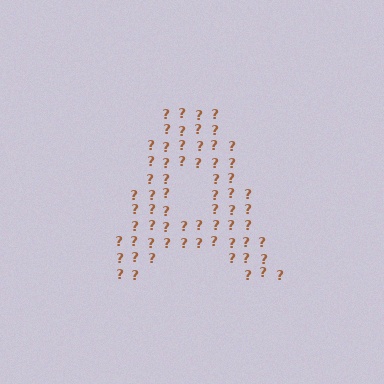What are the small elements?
The small elements are question marks.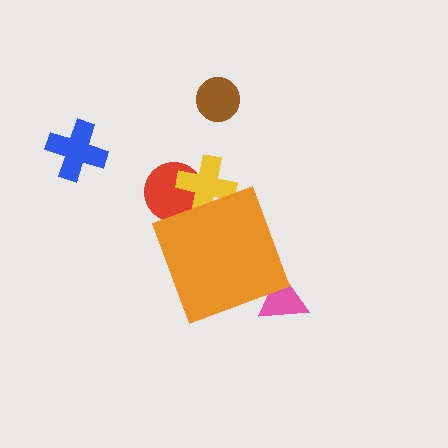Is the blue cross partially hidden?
No, the blue cross is fully visible.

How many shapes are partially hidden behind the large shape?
3 shapes are partially hidden.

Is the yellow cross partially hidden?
Yes, the yellow cross is partially hidden behind the orange diamond.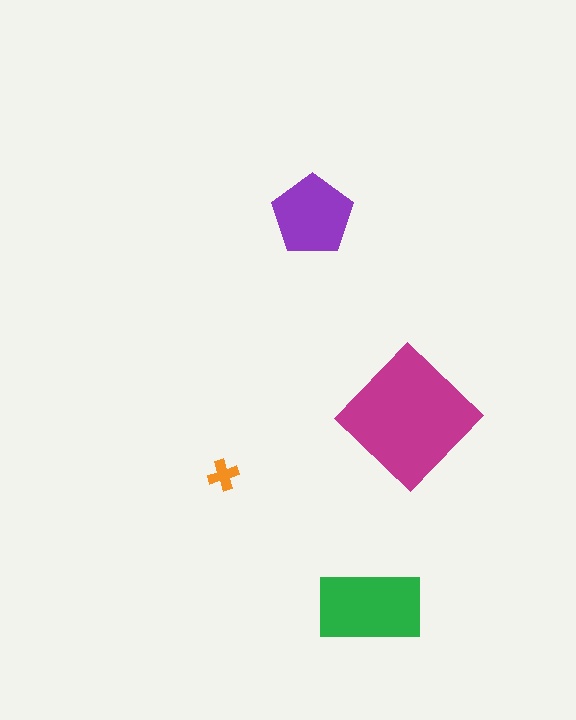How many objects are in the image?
There are 4 objects in the image.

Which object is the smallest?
The orange cross.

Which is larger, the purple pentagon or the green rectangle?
The green rectangle.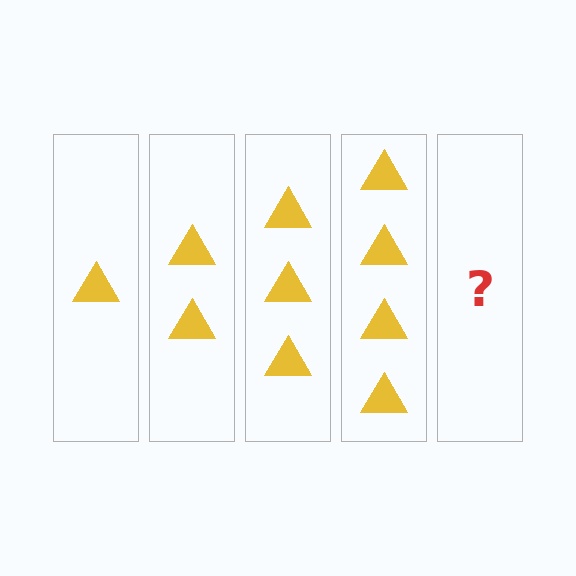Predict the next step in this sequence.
The next step is 5 triangles.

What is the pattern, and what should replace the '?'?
The pattern is that each step adds one more triangle. The '?' should be 5 triangles.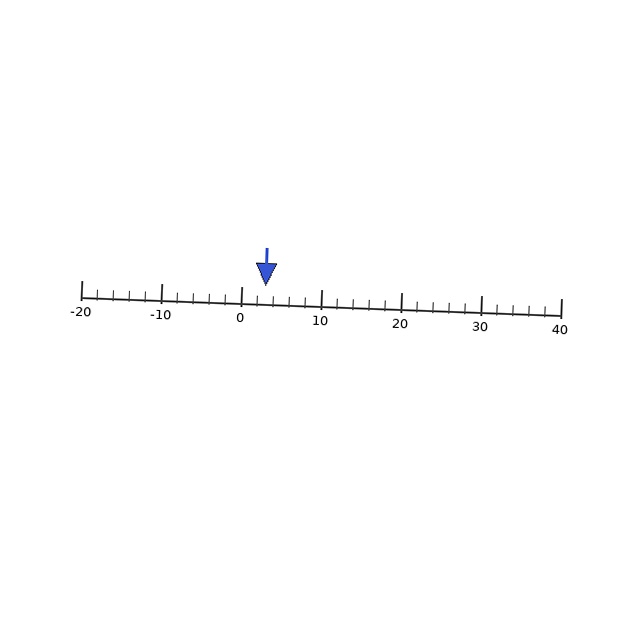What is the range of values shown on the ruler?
The ruler shows values from -20 to 40.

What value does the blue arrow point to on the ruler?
The blue arrow points to approximately 3.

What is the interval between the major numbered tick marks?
The major tick marks are spaced 10 units apart.